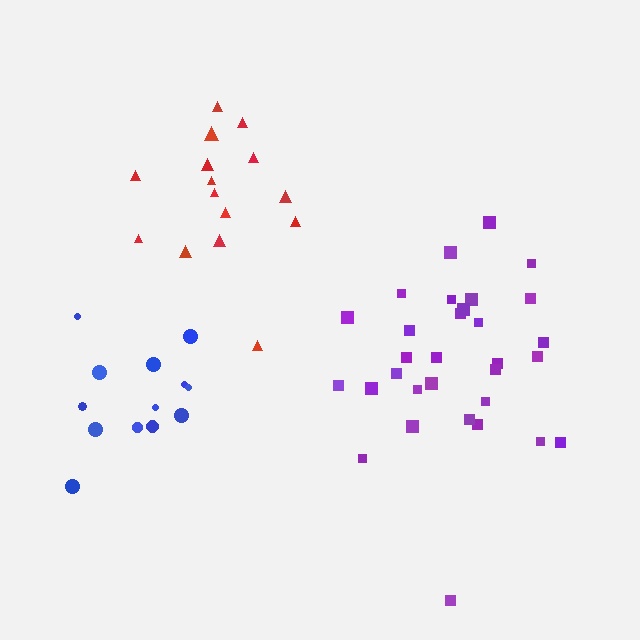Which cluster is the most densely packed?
Purple.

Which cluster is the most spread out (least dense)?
Blue.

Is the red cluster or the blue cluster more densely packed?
Red.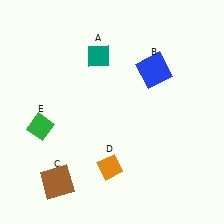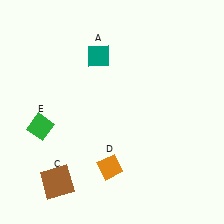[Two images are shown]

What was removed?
The blue square (B) was removed in Image 2.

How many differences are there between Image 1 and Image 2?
There is 1 difference between the two images.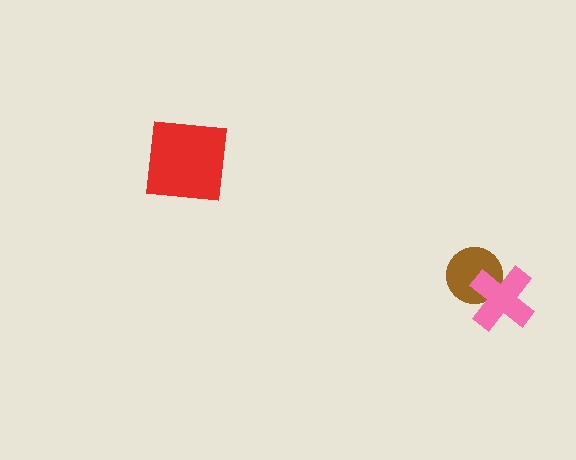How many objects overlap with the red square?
0 objects overlap with the red square.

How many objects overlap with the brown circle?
1 object overlaps with the brown circle.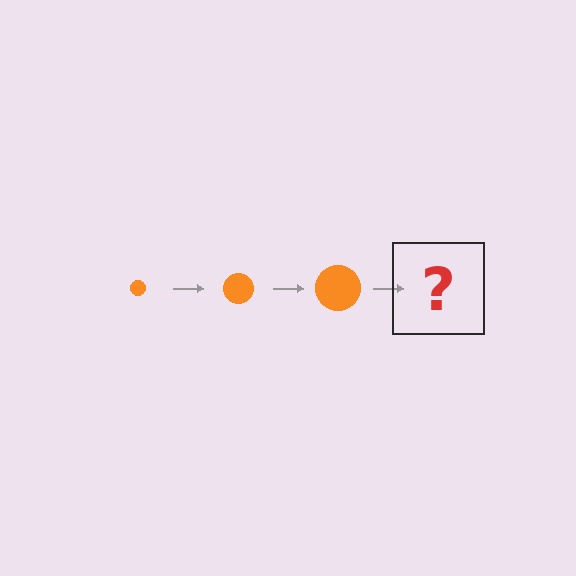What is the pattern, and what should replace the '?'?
The pattern is that the circle gets progressively larger each step. The '?' should be an orange circle, larger than the previous one.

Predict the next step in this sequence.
The next step is an orange circle, larger than the previous one.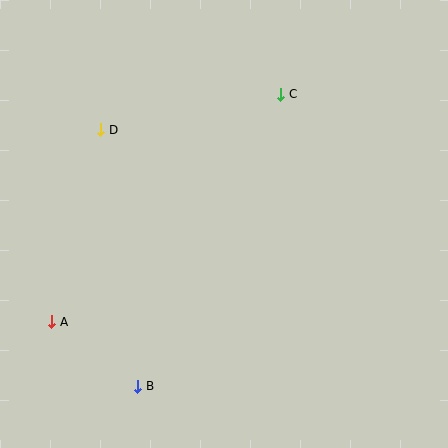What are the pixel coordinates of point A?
Point A is at (52, 322).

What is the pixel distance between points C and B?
The distance between C and B is 325 pixels.